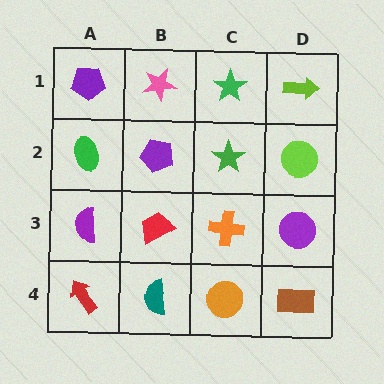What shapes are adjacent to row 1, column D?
A lime circle (row 2, column D), a green star (row 1, column C).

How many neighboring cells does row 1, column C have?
3.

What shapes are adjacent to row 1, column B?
A purple pentagon (row 2, column B), a purple pentagon (row 1, column A), a green star (row 1, column C).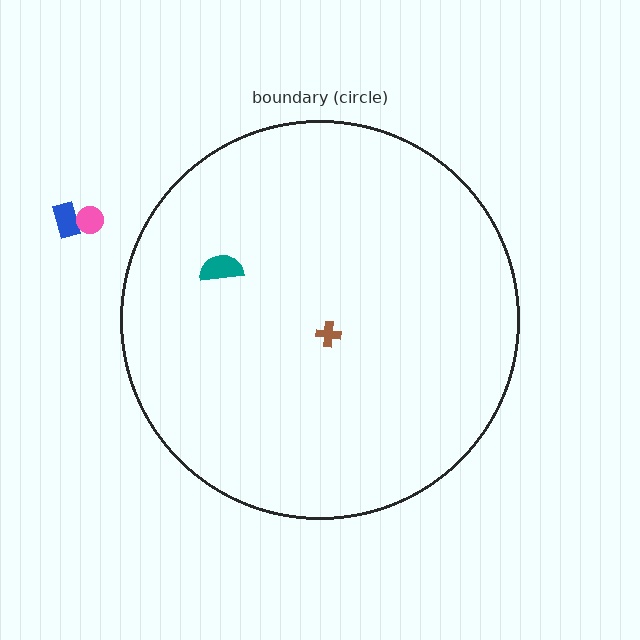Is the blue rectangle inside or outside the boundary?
Outside.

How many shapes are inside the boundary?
2 inside, 2 outside.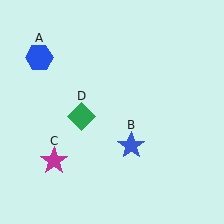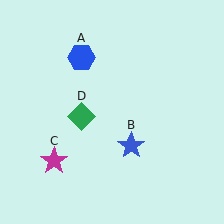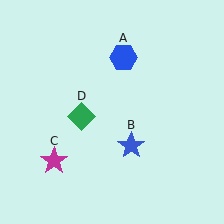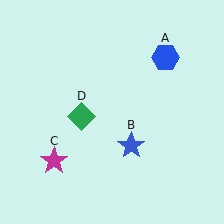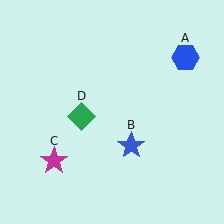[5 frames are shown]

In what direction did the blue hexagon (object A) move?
The blue hexagon (object A) moved right.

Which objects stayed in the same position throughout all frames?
Blue star (object B) and magenta star (object C) and green diamond (object D) remained stationary.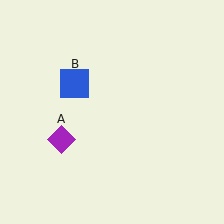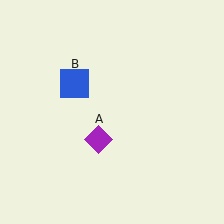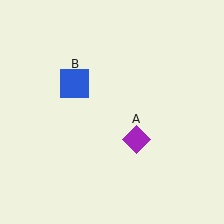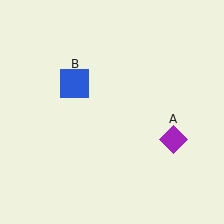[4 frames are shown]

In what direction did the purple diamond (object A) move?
The purple diamond (object A) moved right.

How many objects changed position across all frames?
1 object changed position: purple diamond (object A).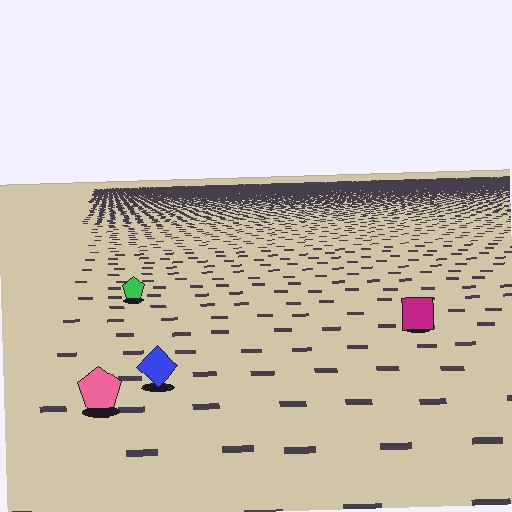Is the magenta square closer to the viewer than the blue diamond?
No. The blue diamond is closer — you can tell from the texture gradient: the ground texture is coarser near it.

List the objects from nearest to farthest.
From nearest to farthest: the pink pentagon, the blue diamond, the magenta square, the green pentagon.